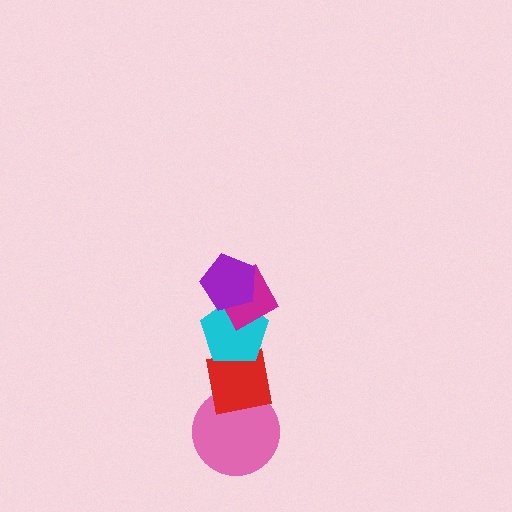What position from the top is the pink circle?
The pink circle is 5th from the top.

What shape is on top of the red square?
The cyan pentagon is on top of the red square.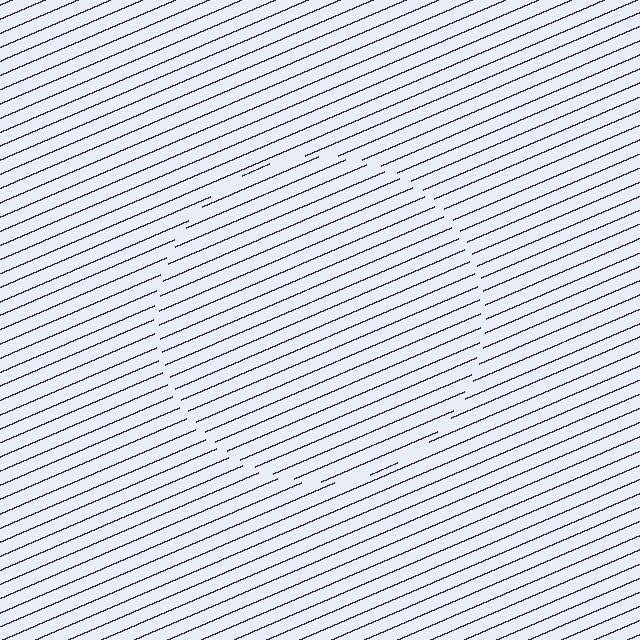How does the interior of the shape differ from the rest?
The interior of the shape contains the same grating, shifted by half a period — the contour is defined by the phase discontinuity where line-ends from the inner and outer gratings abut.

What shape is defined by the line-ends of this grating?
An illusory circle. The interior of the shape contains the same grating, shifted by half a period — the contour is defined by the phase discontinuity where line-ends from the inner and outer gratings abut.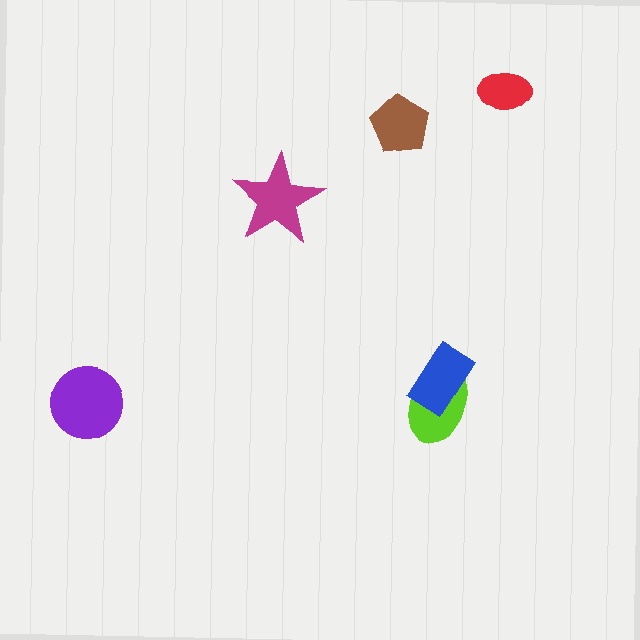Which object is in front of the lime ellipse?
The blue rectangle is in front of the lime ellipse.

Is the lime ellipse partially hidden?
Yes, it is partially covered by another shape.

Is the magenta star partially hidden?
No, no other shape covers it.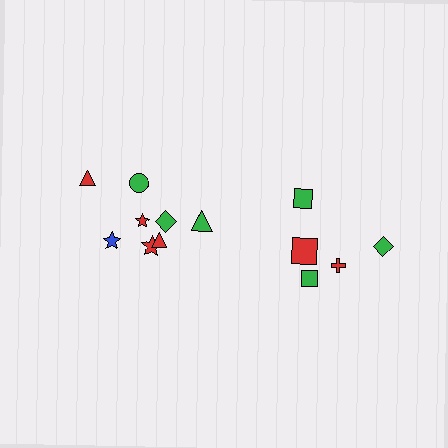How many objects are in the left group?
There are 8 objects.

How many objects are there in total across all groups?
There are 13 objects.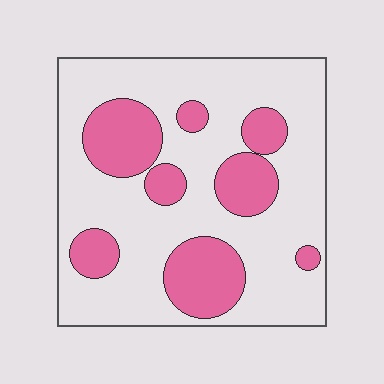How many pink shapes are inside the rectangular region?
8.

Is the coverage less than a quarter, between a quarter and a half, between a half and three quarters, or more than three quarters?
Between a quarter and a half.